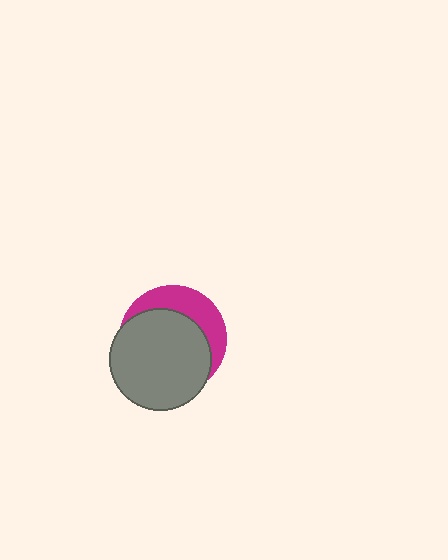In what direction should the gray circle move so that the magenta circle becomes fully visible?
The gray circle should move toward the lower-left. That is the shortest direction to clear the overlap and leave the magenta circle fully visible.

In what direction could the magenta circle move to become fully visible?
The magenta circle could move toward the upper-right. That would shift it out from behind the gray circle entirely.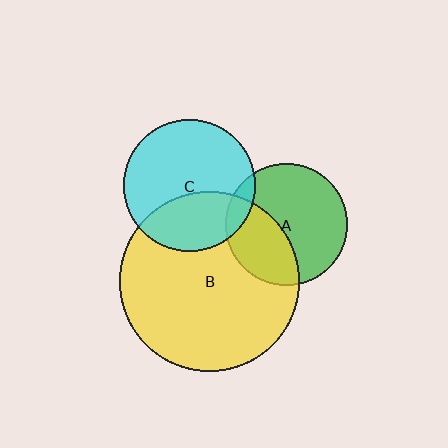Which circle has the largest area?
Circle B (yellow).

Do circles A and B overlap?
Yes.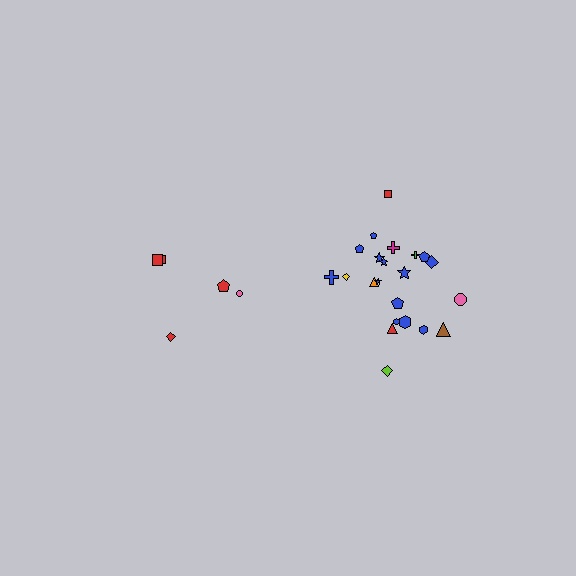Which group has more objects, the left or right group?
The right group.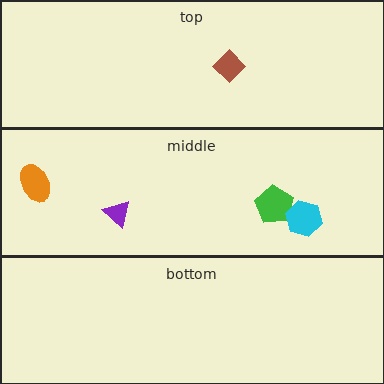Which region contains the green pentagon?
The middle region.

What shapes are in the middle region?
The purple triangle, the green pentagon, the orange ellipse, the cyan hexagon.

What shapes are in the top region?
The brown diamond.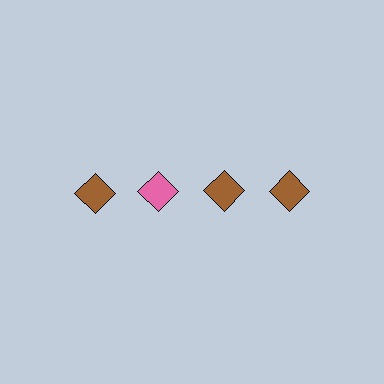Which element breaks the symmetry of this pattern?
The pink diamond in the top row, second from left column breaks the symmetry. All other shapes are brown diamonds.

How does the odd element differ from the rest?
It has a different color: pink instead of brown.